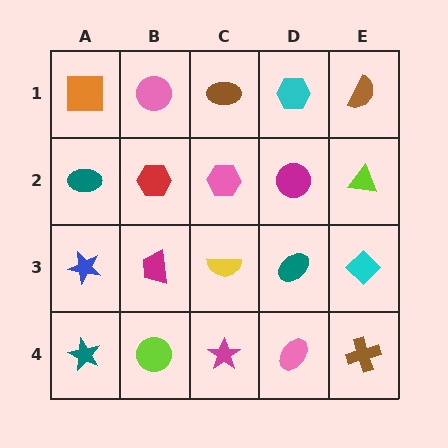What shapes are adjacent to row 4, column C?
A yellow semicircle (row 3, column C), a lime circle (row 4, column B), a pink ellipse (row 4, column D).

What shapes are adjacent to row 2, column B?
A pink circle (row 1, column B), a magenta trapezoid (row 3, column B), a teal ellipse (row 2, column A), a pink hexagon (row 2, column C).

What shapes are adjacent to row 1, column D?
A magenta circle (row 2, column D), a brown ellipse (row 1, column C), a brown semicircle (row 1, column E).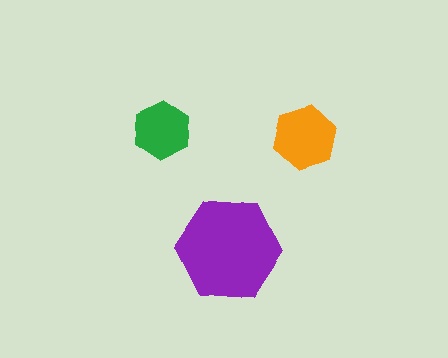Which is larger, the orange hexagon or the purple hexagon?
The purple one.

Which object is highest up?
The green hexagon is topmost.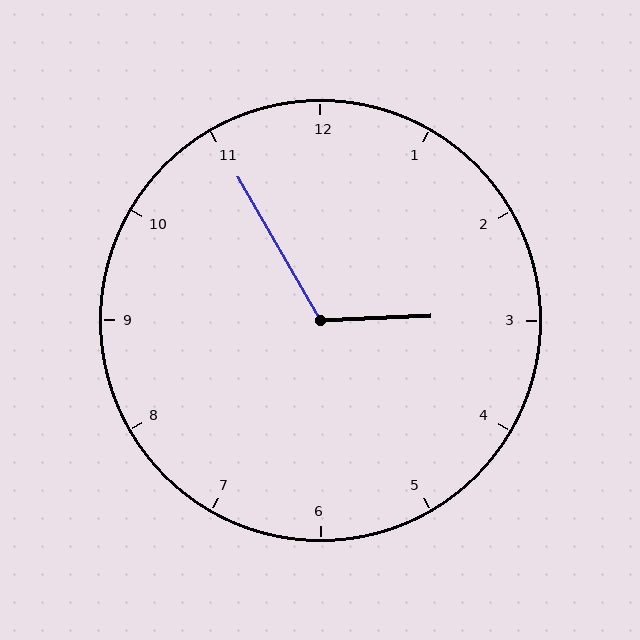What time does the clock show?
2:55.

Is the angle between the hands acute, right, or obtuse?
It is obtuse.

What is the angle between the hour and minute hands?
Approximately 118 degrees.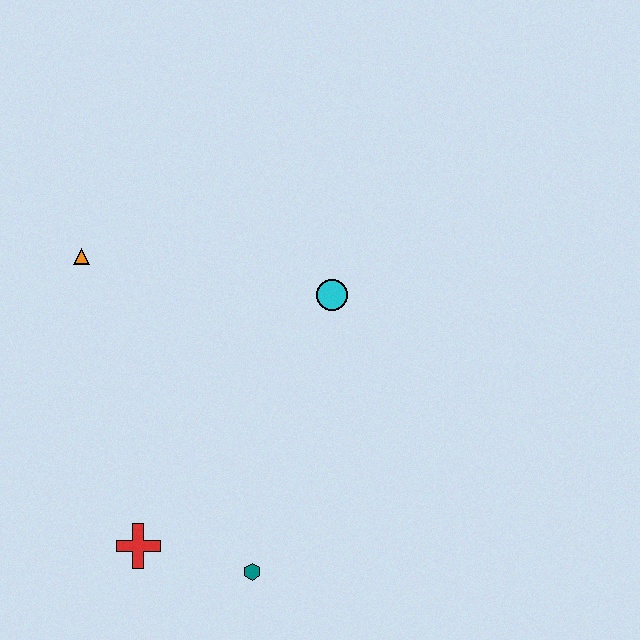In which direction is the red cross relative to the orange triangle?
The red cross is below the orange triangle.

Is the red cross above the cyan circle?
No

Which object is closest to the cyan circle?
The orange triangle is closest to the cyan circle.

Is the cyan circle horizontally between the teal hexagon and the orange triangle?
No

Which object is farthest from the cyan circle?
The red cross is farthest from the cyan circle.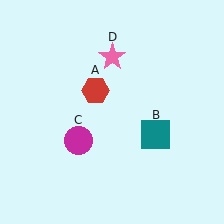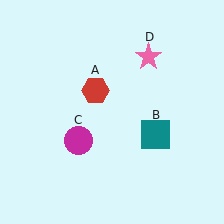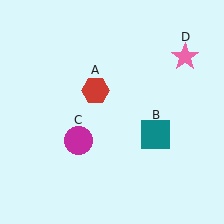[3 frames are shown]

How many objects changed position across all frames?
1 object changed position: pink star (object D).